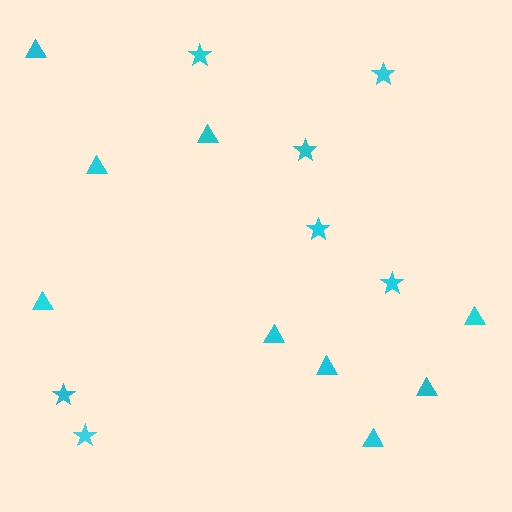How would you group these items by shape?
There are 2 groups: one group of stars (7) and one group of triangles (9).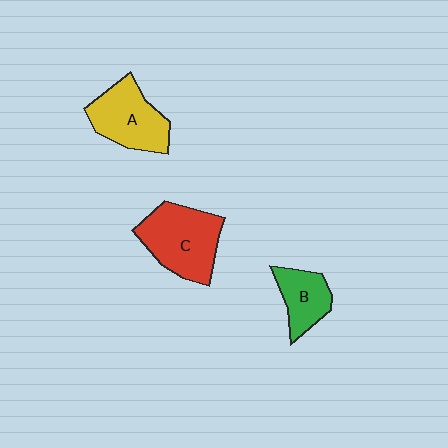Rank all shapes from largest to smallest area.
From largest to smallest: C (red), A (yellow), B (green).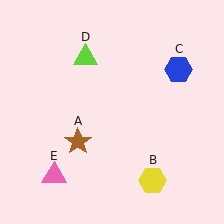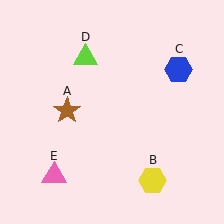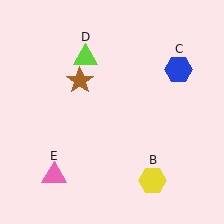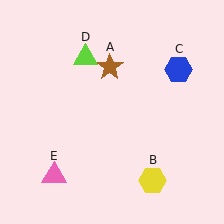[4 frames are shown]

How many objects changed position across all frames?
1 object changed position: brown star (object A).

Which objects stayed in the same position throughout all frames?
Yellow hexagon (object B) and blue hexagon (object C) and lime triangle (object D) and pink triangle (object E) remained stationary.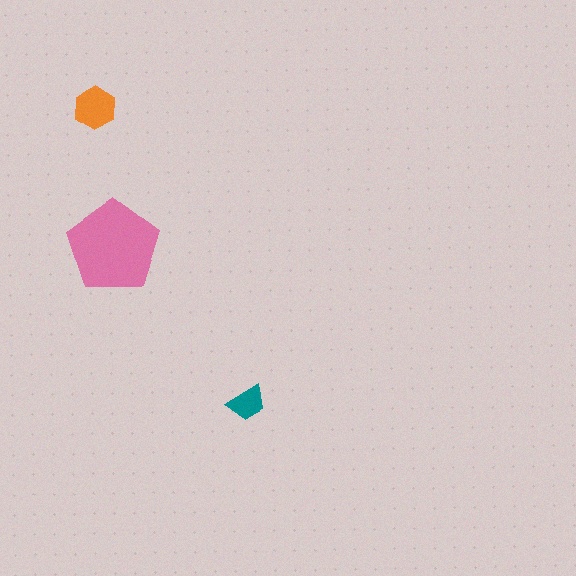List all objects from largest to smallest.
The pink pentagon, the orange hexagon, the teal trapezoid.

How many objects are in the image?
There are 3 objects in the image.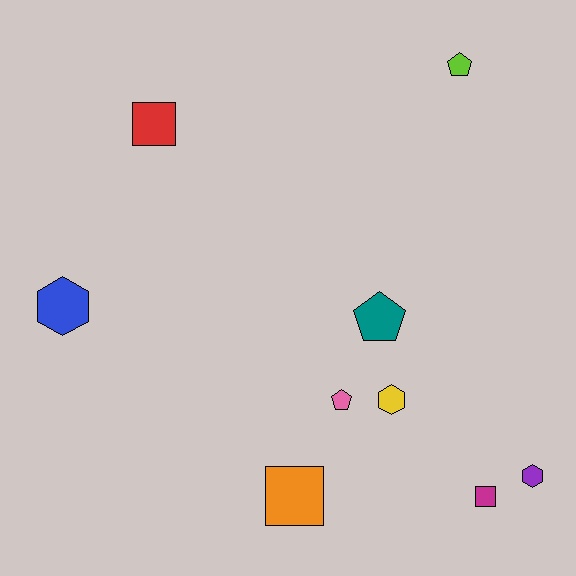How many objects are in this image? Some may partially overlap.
There are 9 objects.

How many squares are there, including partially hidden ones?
There are 3 squares.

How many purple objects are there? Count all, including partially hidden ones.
There is 1 purple object.